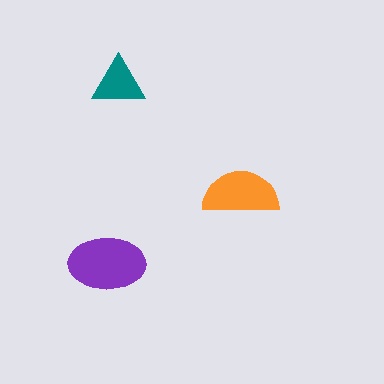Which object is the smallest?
The teal triangle.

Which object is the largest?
The purple ellipse.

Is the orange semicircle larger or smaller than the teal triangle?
Larger.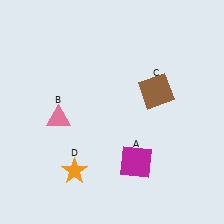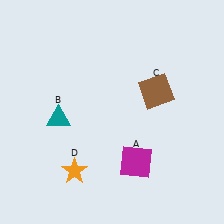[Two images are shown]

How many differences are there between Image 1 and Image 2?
There is 1 difference between the two images.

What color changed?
The triangle (B) changed from pink in Image 1 to teal in Image 2.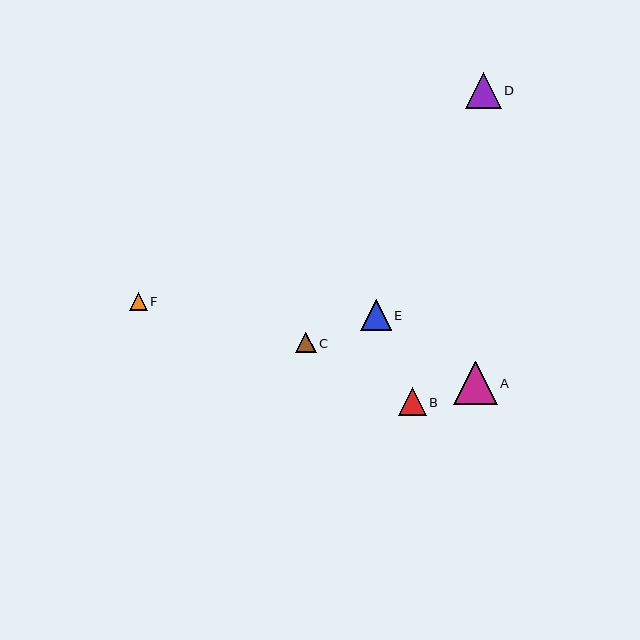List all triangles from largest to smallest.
From largest to smallest: A, D, E, B, C, F.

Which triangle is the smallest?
Triangle F is the smallest with a size of approximately 18 pixels.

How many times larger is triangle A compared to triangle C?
Triangle A is approximately 2.1 times the size of triangle C.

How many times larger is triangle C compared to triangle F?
Triangle C is approximately 1.2 times the size of triangle F.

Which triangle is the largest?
Triangle A is the largest with a size of approximately 44 pixels.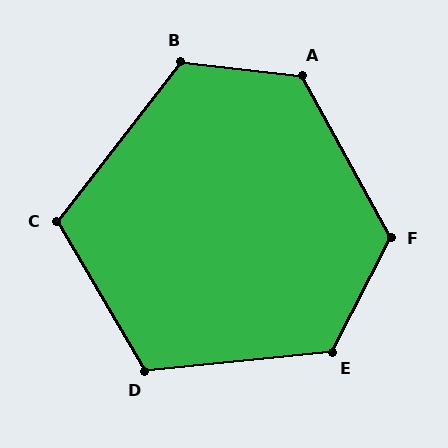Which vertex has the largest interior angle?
A, at approximately 125 degrees.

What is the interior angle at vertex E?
Approximately 123 degrees (obtuse).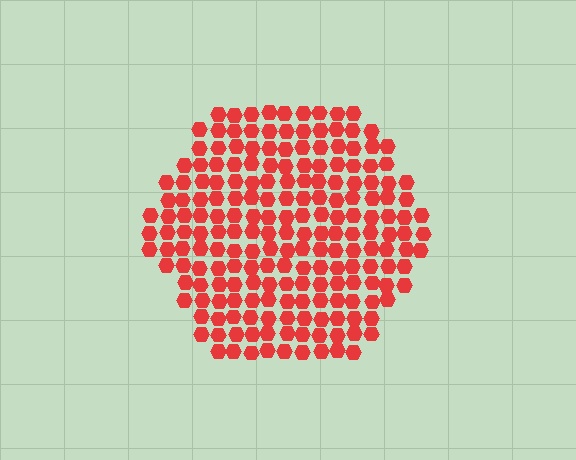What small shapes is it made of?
It is made of small hexagons.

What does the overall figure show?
The overall figure shows a hexagon.